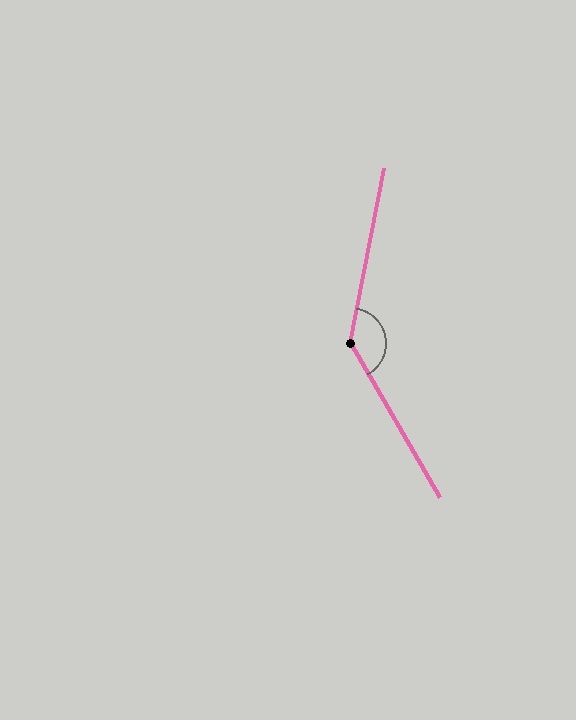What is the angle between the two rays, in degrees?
Approximately 139 degrees.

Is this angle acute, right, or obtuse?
It is obtuse.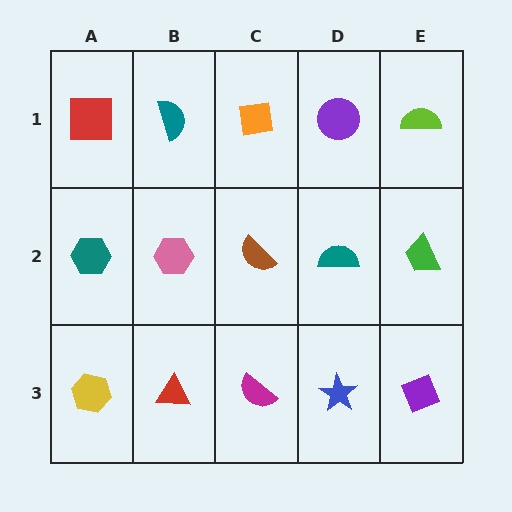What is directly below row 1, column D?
A teal semicircle.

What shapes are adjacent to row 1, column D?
A teal semicircle (row 2, column D), an orange square (row 1, column C), a lime semicircle (row 1, column E).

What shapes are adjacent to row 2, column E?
A lime semicircle (row 1, column E), a purple diamond (row 3, column E), a teal semicircle (row 2, column D).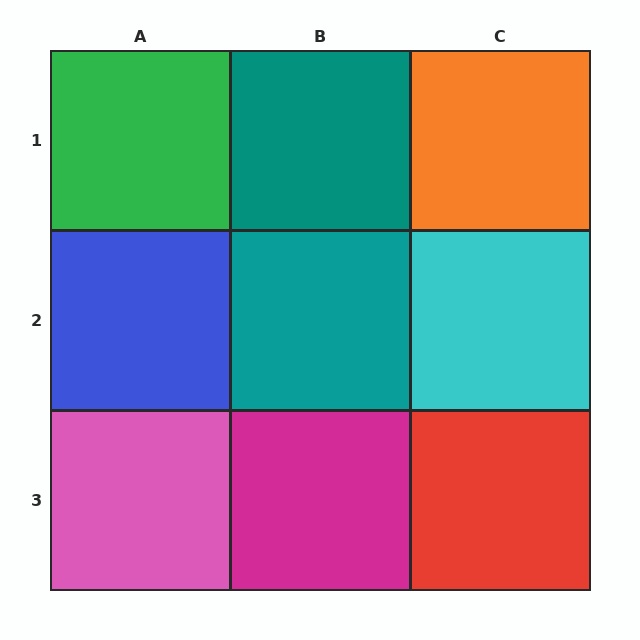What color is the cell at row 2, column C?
Cyan.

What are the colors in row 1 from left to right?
Green, teal, orange.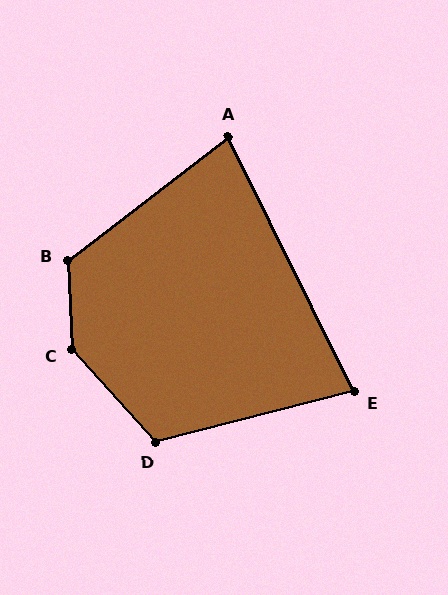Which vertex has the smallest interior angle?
E, at approximately 78 degrees.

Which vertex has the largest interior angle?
C, at approximately 141 degrees.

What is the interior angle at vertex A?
Approximately 79 degrees (acute).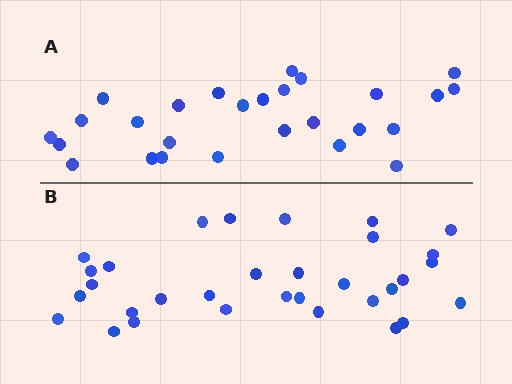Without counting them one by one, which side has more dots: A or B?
Region B (the bottom region) has more dots.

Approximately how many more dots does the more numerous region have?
Region B has about 5 more dots than region A.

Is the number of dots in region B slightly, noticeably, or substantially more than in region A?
Region B has only slightly more — the two regions are fairly close. The ratio is roughly 1.2 to 1.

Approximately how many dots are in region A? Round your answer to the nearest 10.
About 30 dots. (The exact count is 27, which rounds to 30.)